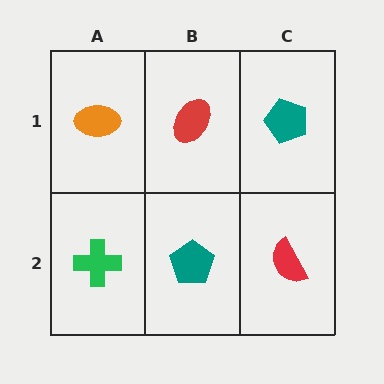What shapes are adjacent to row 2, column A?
An orange ellipse (row 1, column A), a teal pentagon (row 2, column B).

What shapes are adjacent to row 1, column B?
A teal pentagon (row 2, column B), an orange ellipse (row 1, column A), a teal pentagon (row 1, column C).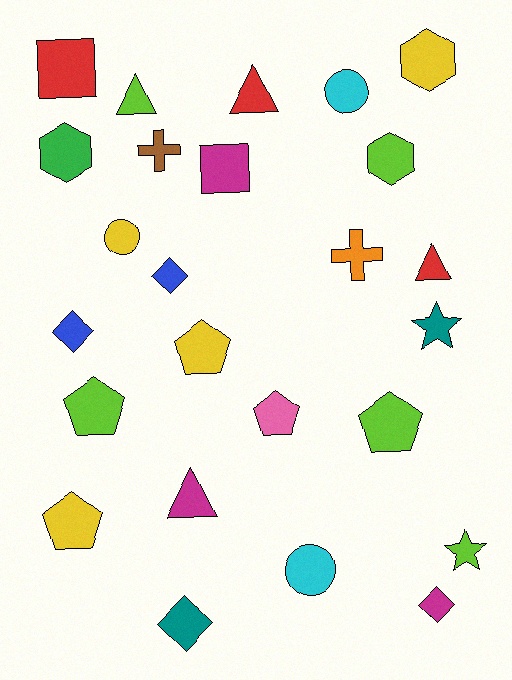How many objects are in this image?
There are 25 objects.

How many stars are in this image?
There are 2 stars.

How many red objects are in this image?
There are 3 red objects.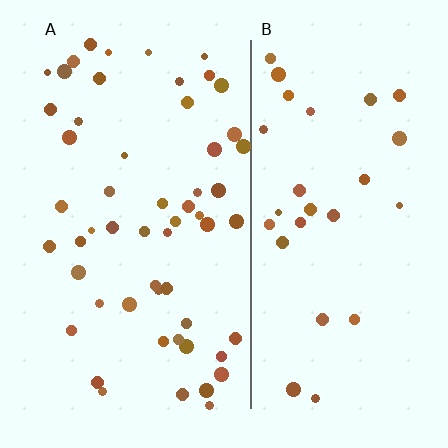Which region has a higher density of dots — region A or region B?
A (the left).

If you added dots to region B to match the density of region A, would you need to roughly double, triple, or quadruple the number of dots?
Approximately double.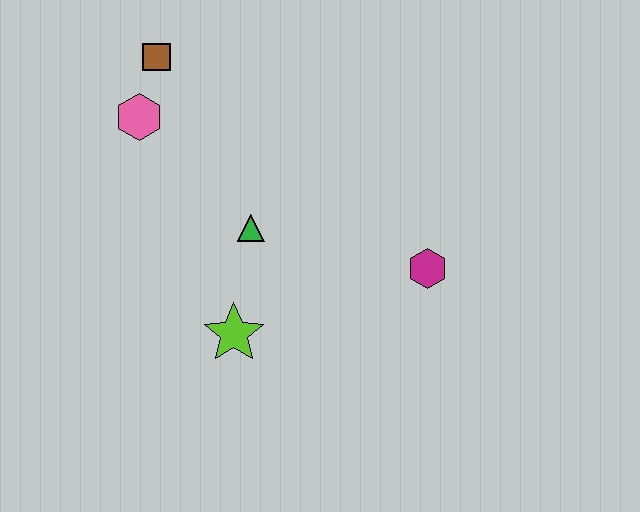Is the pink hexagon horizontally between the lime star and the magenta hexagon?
No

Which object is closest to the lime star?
The green triangle is closest to the lime star.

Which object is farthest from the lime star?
The brown square is farthest from the lime star.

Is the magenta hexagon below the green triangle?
Yes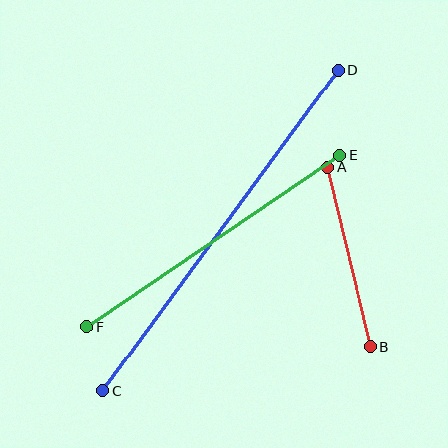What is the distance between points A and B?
The distance is approximately 184 pixels.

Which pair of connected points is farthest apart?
Points C and D are farthest apart.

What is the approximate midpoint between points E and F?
The midpoint is at approximately (213, 241) pixels.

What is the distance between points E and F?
The distance is approximately 306 pixels.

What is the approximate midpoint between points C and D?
The midpoint is at approximately (221, 230) pixels.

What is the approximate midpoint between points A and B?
The midpoint is at approximately (349, 257) pixels.